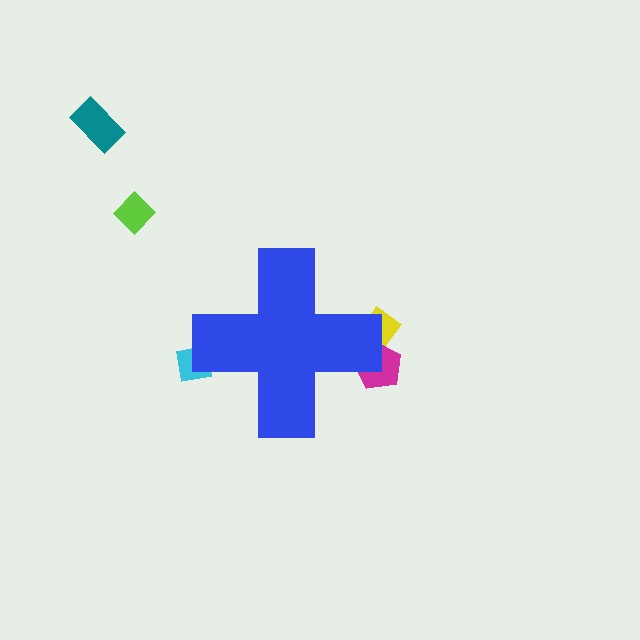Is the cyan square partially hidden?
Yes, the cyan square is partially hidden behind the blue cross.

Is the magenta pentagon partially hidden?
Yes, the magenta pentagon is partially hidden behind the blue cross.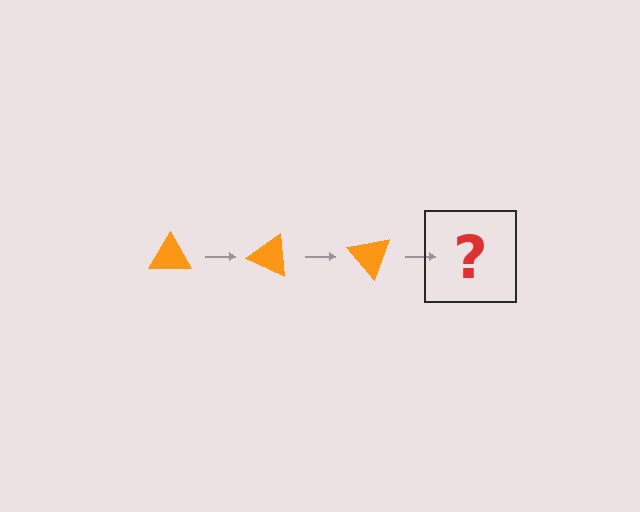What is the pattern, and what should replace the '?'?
The pattern is that the triangle rotates 25 degrees each step. The '?' should be an orange triangle rotated 75 degrees.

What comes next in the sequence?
The next element should be an orange triangle rotated 75 degrees.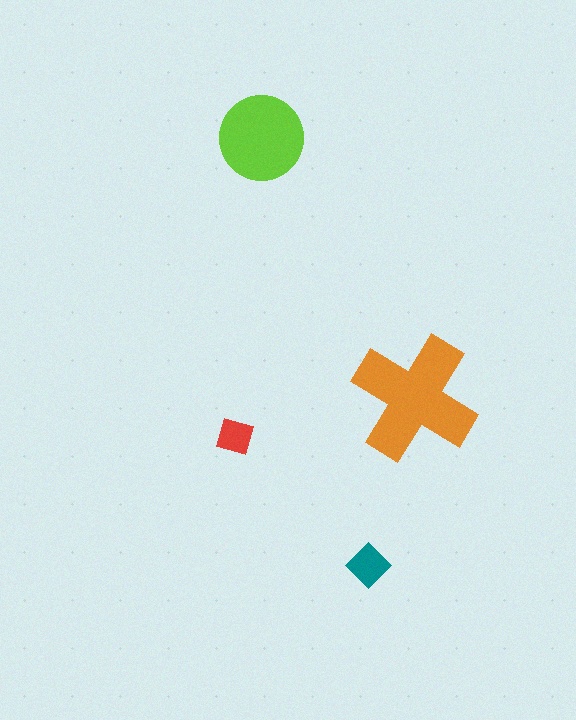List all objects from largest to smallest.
The orange cross, the lime circle, the teal diamond, the red square.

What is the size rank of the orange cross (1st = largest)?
1st.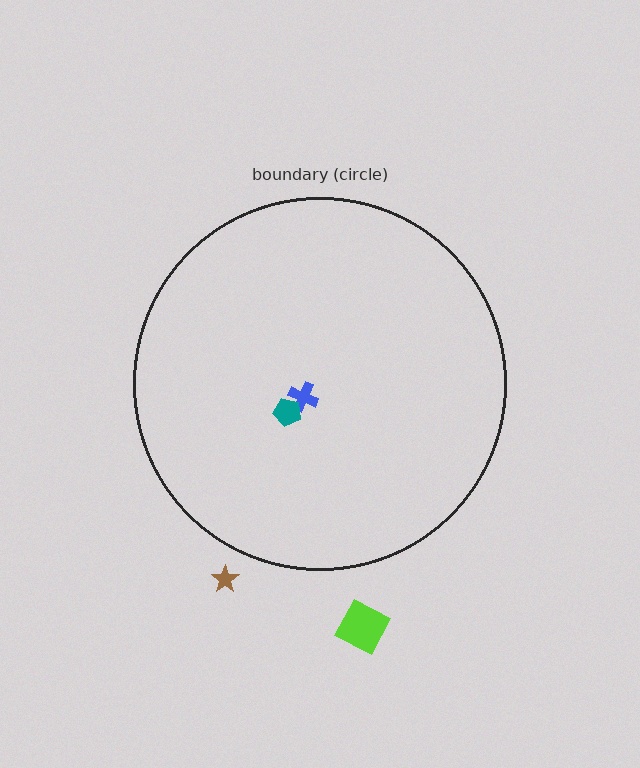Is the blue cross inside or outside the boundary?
Inside.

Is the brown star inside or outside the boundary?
Outside.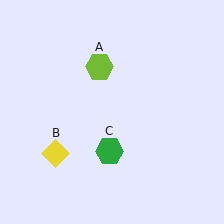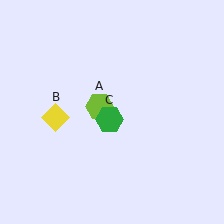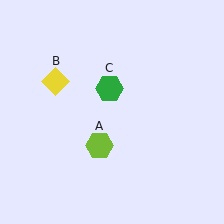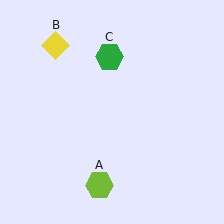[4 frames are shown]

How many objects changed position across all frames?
3 objects changed position: lime hexagon (object A), yellow diamond (object B), green hexagon (object C).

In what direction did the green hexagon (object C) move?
The green hexagon (object C) moved up.